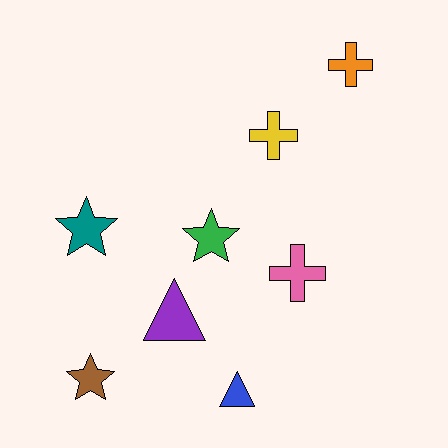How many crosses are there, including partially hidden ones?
There are 3 crosses.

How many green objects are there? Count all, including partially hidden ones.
There is 1 green object.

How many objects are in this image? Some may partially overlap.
There are 8 objects.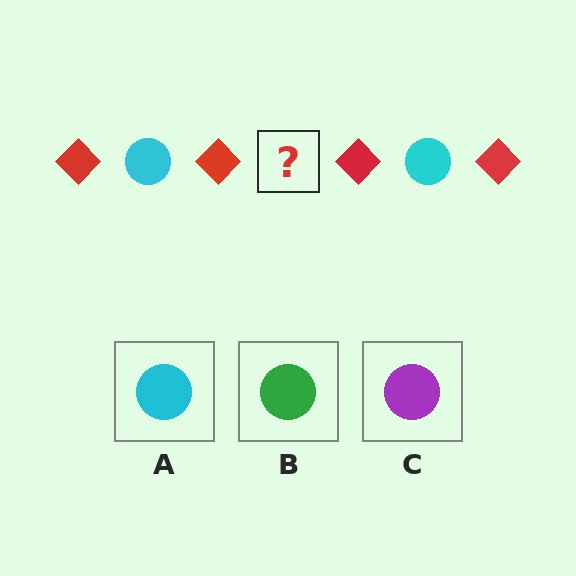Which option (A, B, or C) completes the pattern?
A.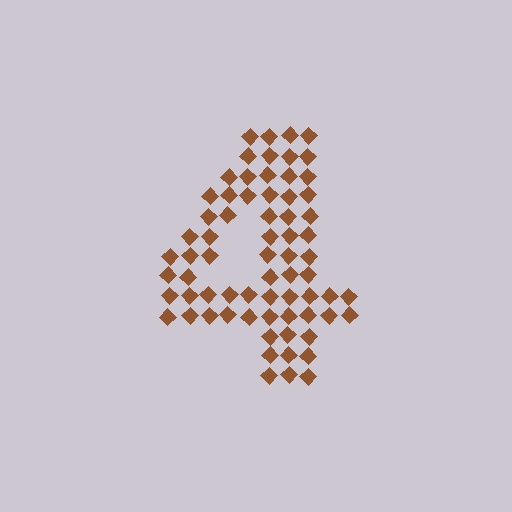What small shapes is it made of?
It is made of small diamonds.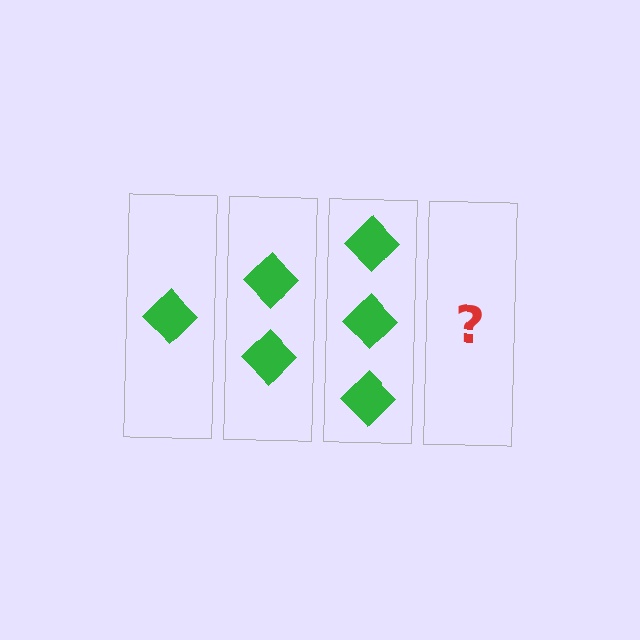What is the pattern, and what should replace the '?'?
The pattern is that each step adds one more diamond. The '?' should be 4 diamonds.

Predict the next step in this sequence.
The next step is 4 diamonds.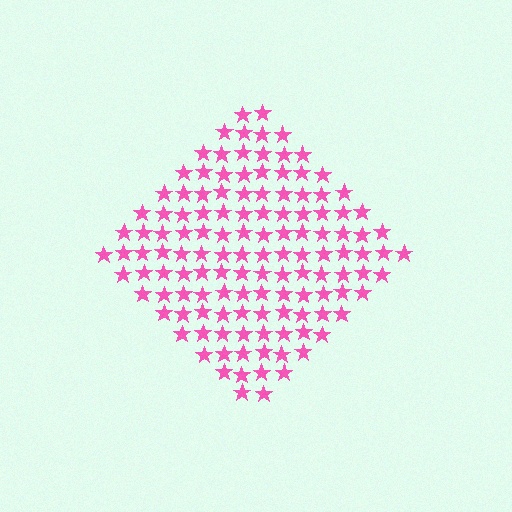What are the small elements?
The small elements are stars.